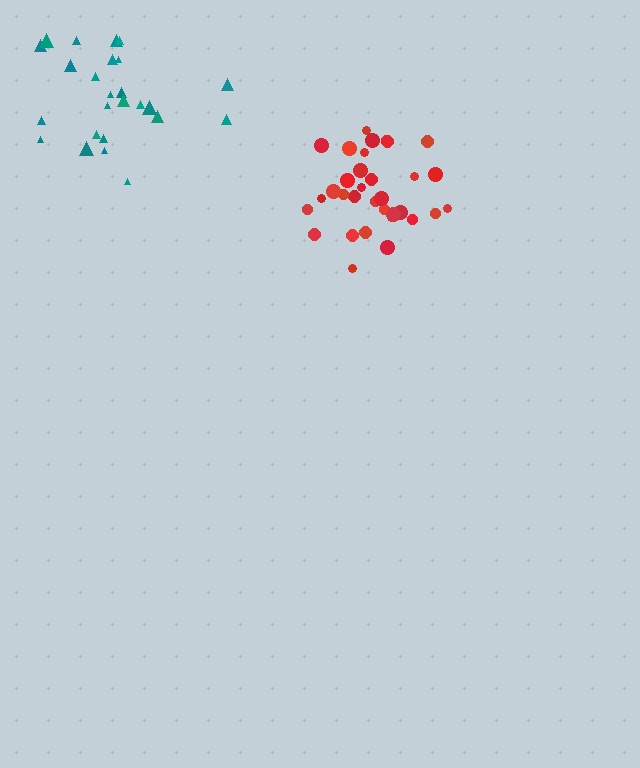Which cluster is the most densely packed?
Red.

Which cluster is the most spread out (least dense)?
Teal.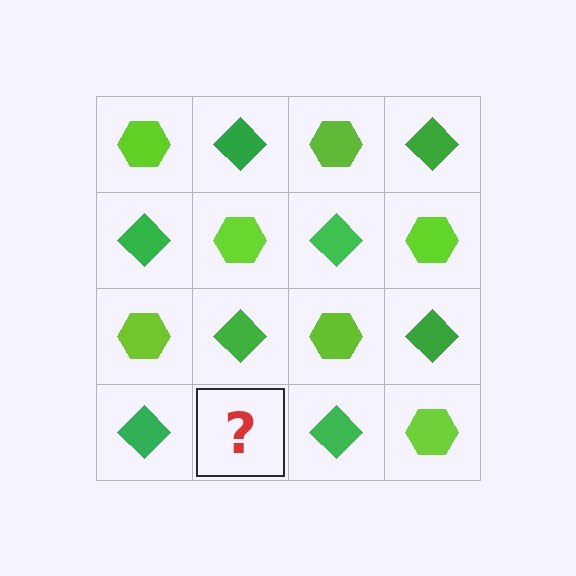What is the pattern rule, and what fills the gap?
The rule is that it alternates lime hexagon and green diamond in a checkerboard pattern. The gap should be filled with a lime hexagon.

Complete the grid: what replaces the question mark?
The question mark should be replaced with a lime hexagon.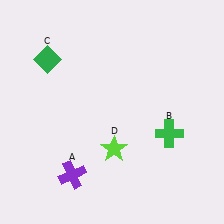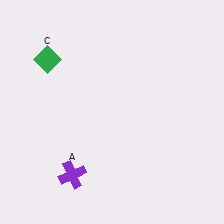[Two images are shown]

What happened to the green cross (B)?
The green cross (B) was removed in Image 2. It was in the bottom-right area of Image 1.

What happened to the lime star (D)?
The lime star (D) was removed in Image 2. It was in the bottom-right area of Image 1.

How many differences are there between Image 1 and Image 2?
There are 2 differences between the two images.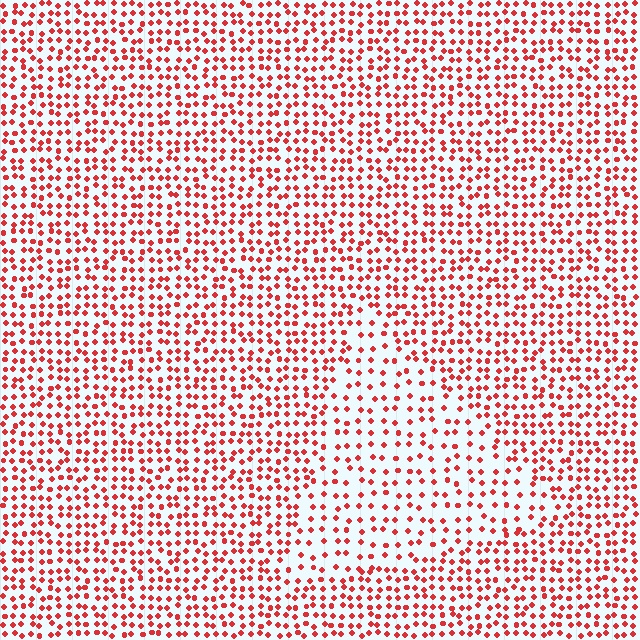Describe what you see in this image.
The image contains small red elements arranged at two different densities. A triangle-shaped region is visible where the elements are less densely packed than the surrounding area.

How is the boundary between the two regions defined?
The boundary is defined by a change in element density (approximately 1.8x ratio). All elements are the same color, size, and shape.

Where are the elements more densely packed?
The elements are more densely packed outside the triangle boundary.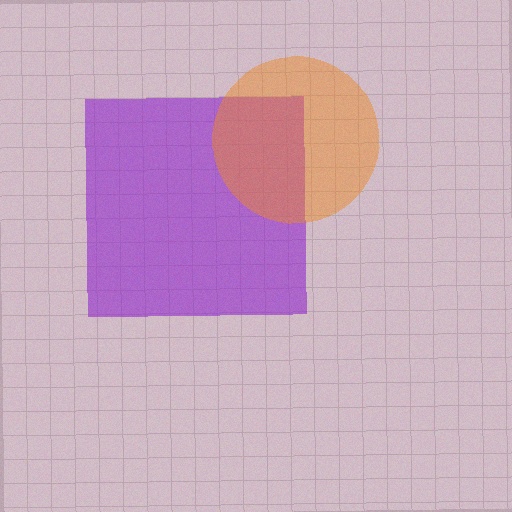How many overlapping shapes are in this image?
There are 2 overlapping shapes in the image.